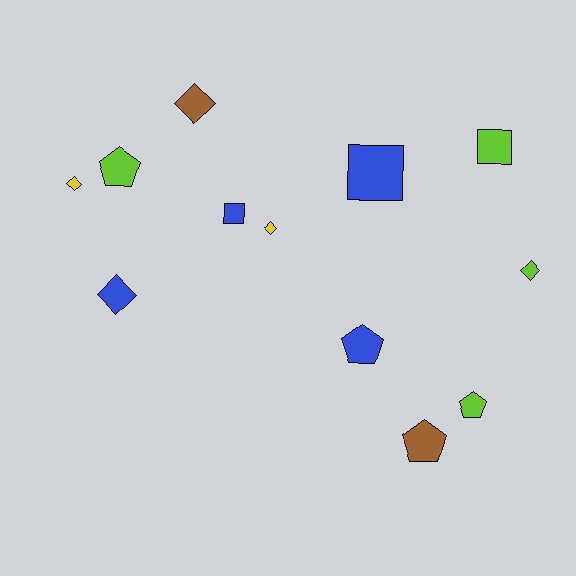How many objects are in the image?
There are 12 objects.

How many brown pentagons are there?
There is 1 brown pentagon.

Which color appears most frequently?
Blue, with 4 objects.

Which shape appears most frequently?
Diamond, with 5 objects.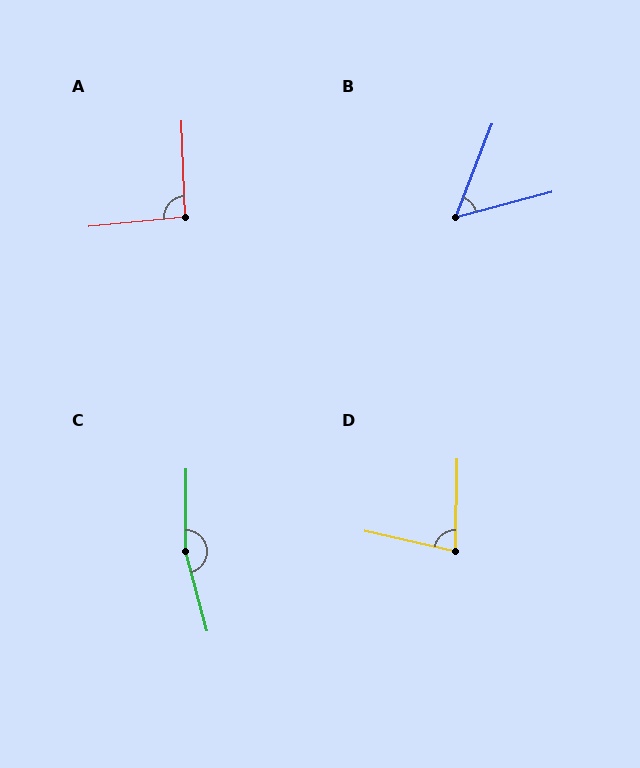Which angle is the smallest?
B, at approximately 54 degrees.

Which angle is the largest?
C, at approximately 164 degrees.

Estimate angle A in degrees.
Approximately 93 degrees.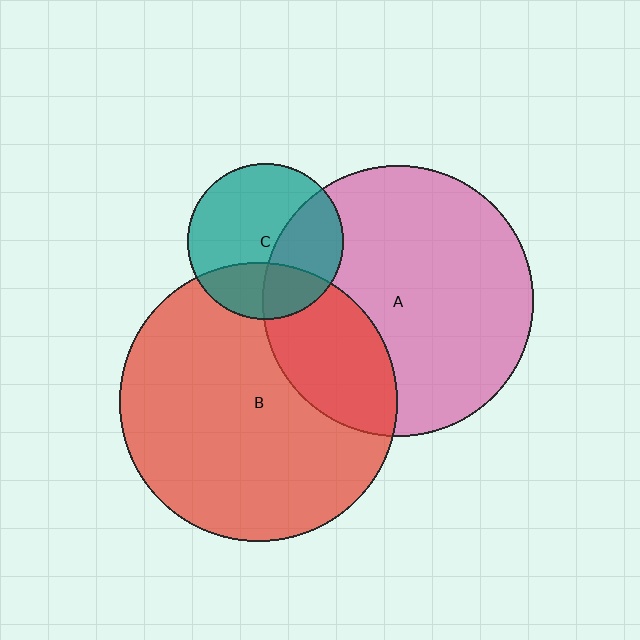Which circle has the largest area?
Circle B (red).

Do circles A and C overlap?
Yes.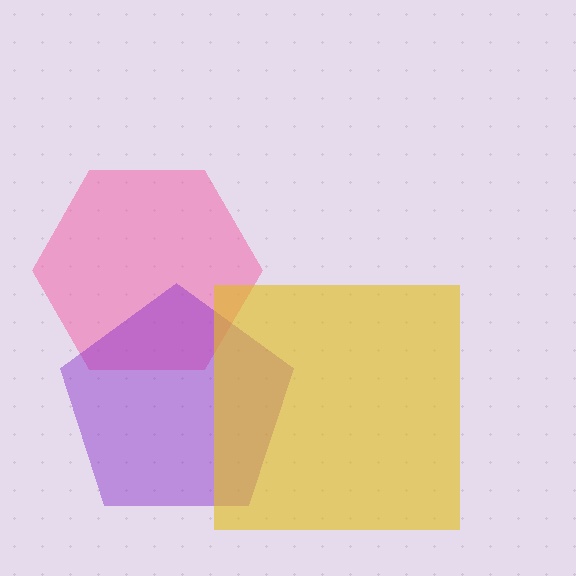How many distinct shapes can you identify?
There are 3 distinct shapes: a pink hexagon, a purple pentagon, a yellow square.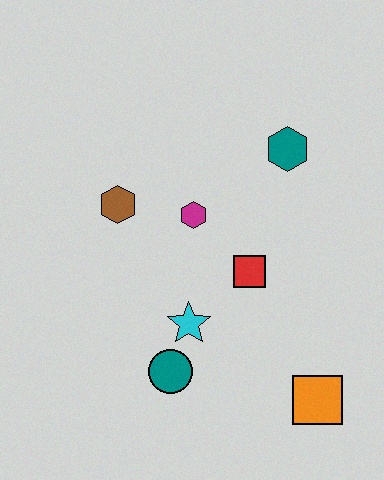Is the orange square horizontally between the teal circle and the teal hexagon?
No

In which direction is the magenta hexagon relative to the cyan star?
The magenta hexagon is above the cyan star.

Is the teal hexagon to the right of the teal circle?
Yes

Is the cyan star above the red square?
No